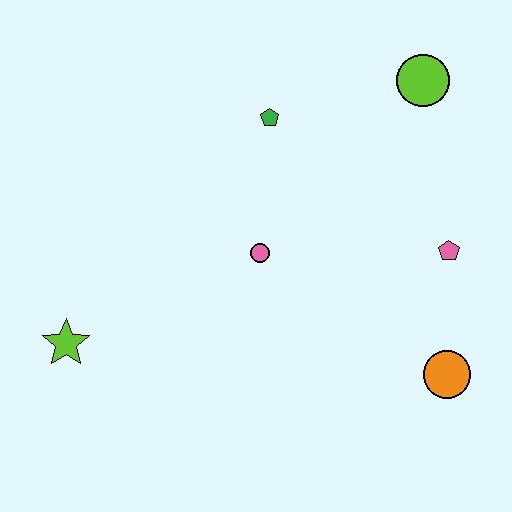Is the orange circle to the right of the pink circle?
Yes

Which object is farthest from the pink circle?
The lime circle is farthest from the pink circle.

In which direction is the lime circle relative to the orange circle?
The lime circle is above the orange circle.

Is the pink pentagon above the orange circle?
Yes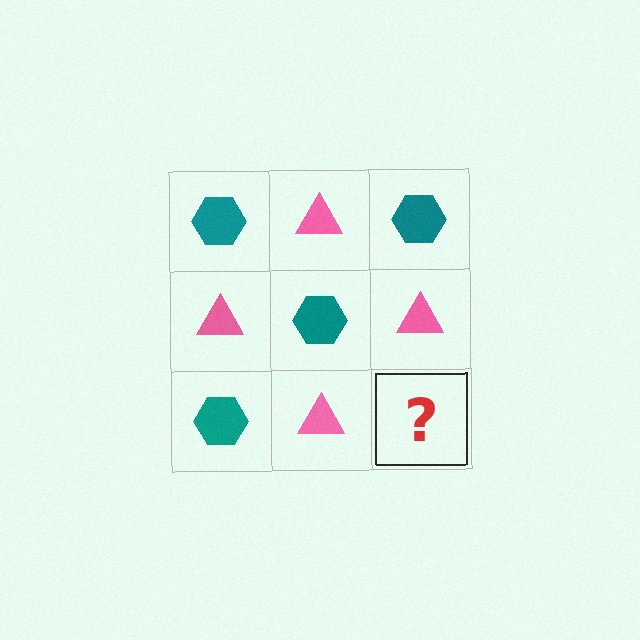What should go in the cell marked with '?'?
The missing cell should contain a teal hexagon.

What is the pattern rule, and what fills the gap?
The rule is that it alternates teal hexagon and pink triangle in a checkerboard pattern. The gap should be filled with a teal hexagon.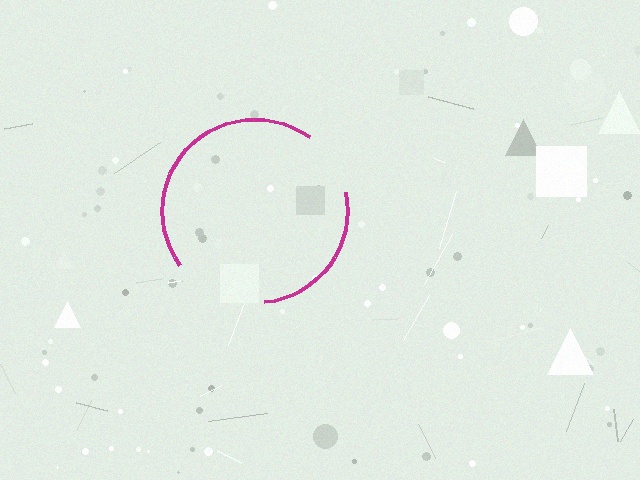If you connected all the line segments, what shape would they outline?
They would outline a circle.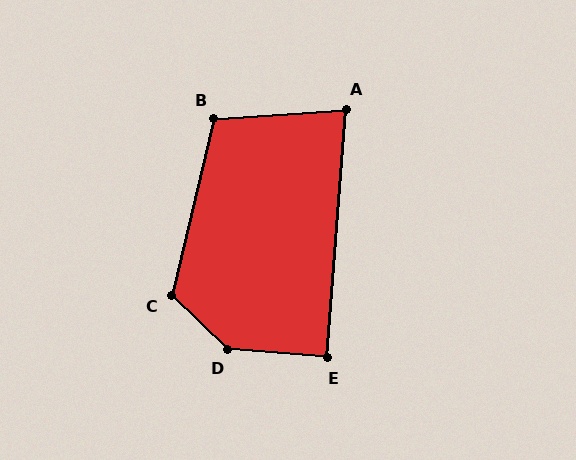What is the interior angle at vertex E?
Approximately 89 degrees (approximately right).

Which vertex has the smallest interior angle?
A, at approximately 82 degrees.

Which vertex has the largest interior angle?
D, at approximately 141 degrees.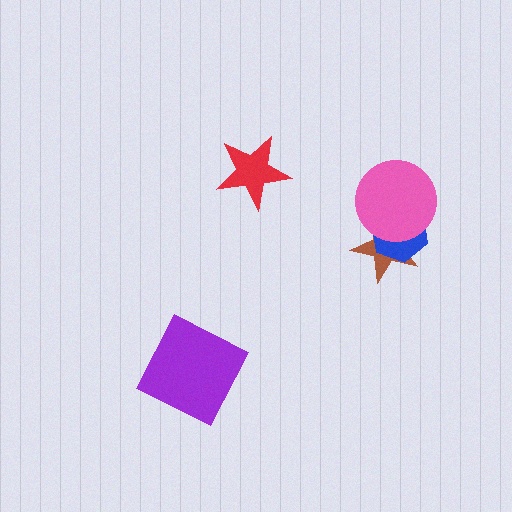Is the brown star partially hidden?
Yes, it is partially covered by another shape.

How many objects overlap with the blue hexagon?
2 objects overlap with the blue hexagon.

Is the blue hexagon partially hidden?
Yes, it is partially covered by another shape.